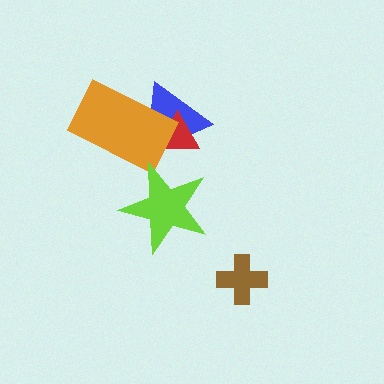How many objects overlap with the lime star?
0 objects overlap with the lime star.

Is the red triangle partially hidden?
Yes, it is partially covered by another shape.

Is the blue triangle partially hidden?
Yes, it is partially covered by another shape.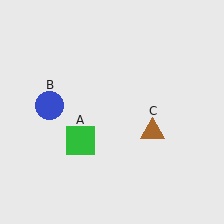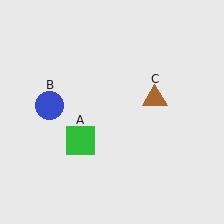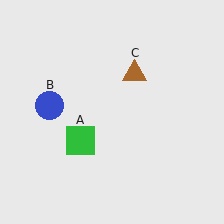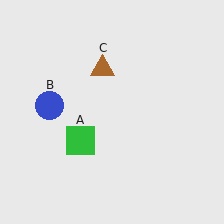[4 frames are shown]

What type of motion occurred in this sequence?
The brown triangle (object C) rotated counterclockwise around the center of the scene.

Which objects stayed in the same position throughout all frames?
Green square (object A) and blue circle (object B) remained stationary.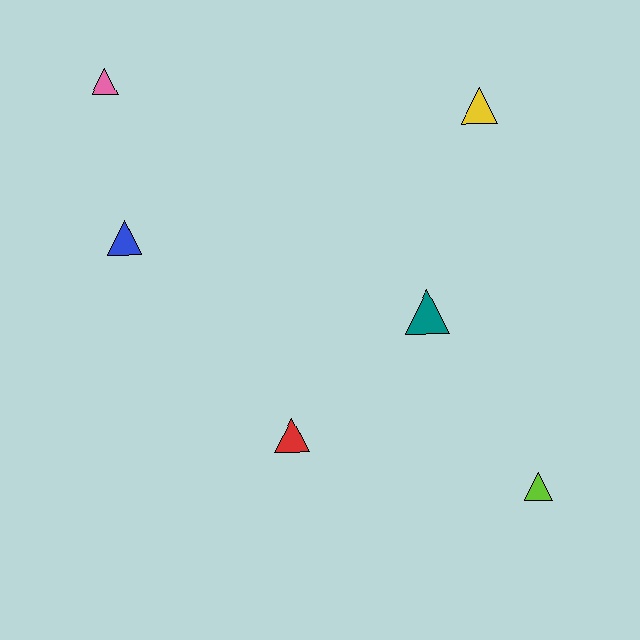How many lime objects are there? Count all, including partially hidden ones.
There is 1 lime object.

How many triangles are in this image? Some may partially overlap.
There are 6 triangles.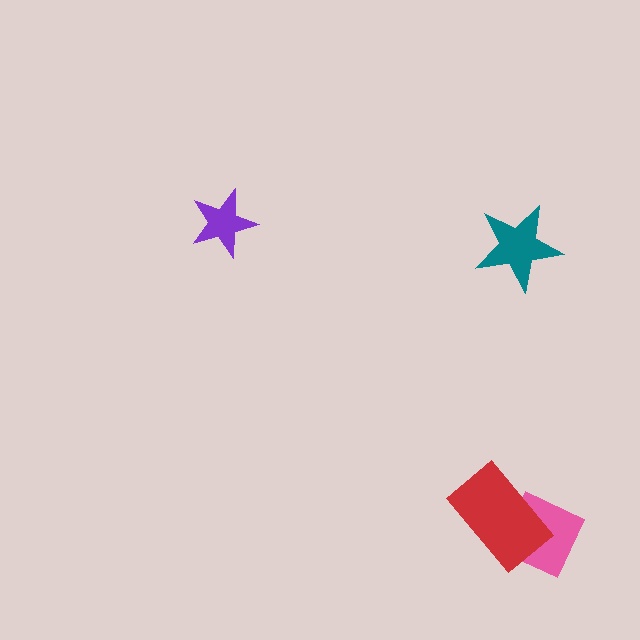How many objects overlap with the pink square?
1 object overlaps with the pink square.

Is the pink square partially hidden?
Yes, it is partially covered by another shape.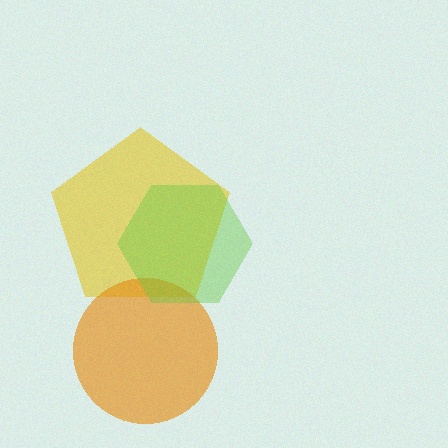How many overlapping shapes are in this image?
There are 3 overlapping shapes in the image.